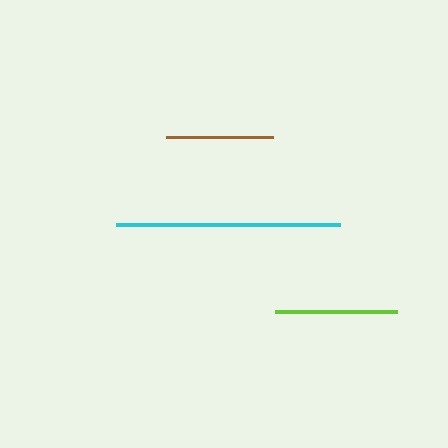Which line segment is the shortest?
The brown line is the shortest at approximately 107 pixels.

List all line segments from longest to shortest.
From longest to shortest: cyan, lime, brown.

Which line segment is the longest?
The cyan line is the longest at approximately 223 pixels.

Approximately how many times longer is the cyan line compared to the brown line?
The cyan line is approximately 2.1 times the length of the brown line.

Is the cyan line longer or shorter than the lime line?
The cyan line is longer than the lime line.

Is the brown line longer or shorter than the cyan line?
The cyan line is longer than the brown line.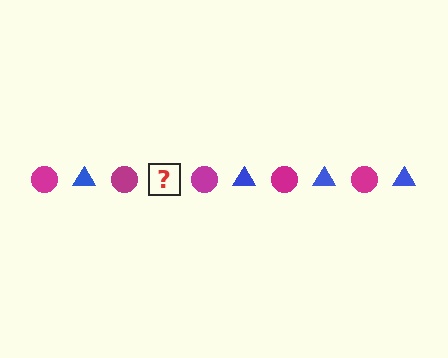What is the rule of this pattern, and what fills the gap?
The rule is that the pattern alternates between magenta circle and blue triangle. The gap should be filled with a blue triangle.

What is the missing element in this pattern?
The missing element is a blue triangle.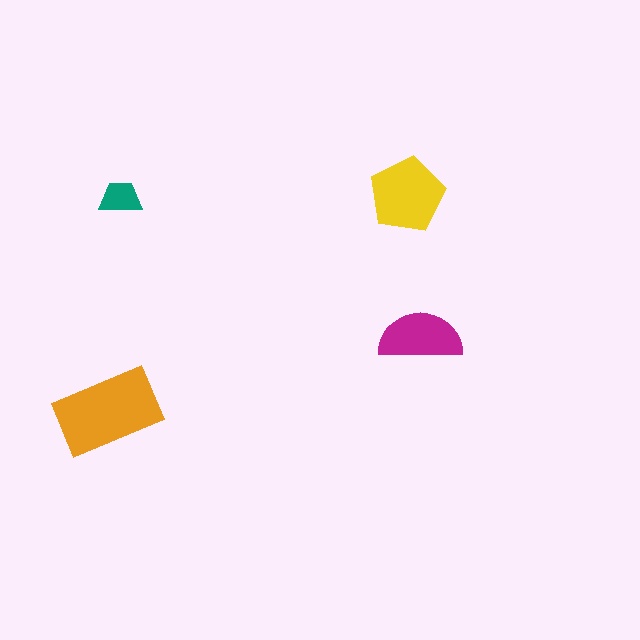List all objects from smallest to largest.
The teal trapezoid, the magenta semicircle, the yellow pentagon, the orange rectangle.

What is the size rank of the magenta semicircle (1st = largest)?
3rd.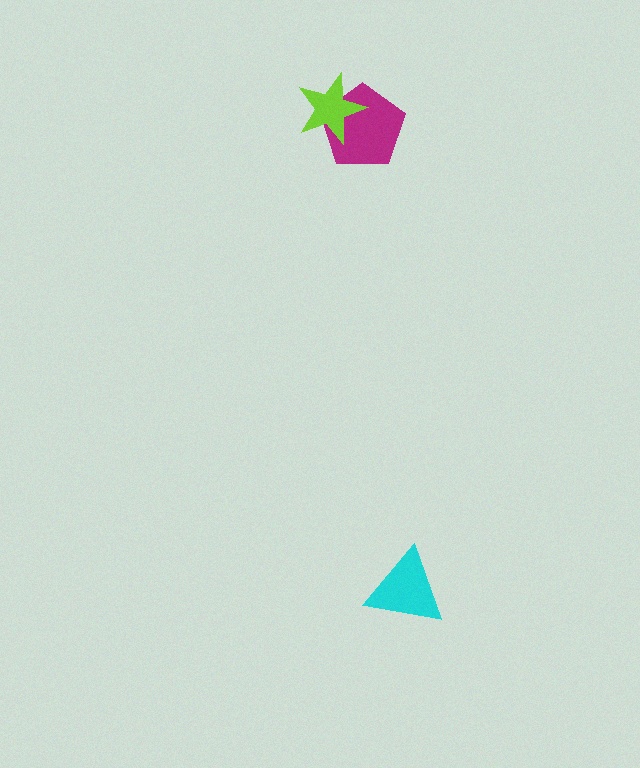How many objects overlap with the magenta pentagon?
1 object overlaps with the magenta pentagon.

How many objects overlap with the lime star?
1 object overlaps with the lime star.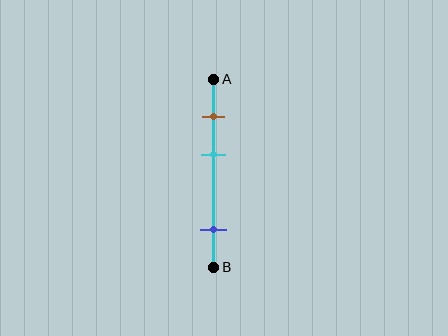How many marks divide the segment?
There are 3 marks dividing the segment.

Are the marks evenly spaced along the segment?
No, the marks are not evenly spaced.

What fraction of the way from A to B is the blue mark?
The blue mark is approximately 80% (0.8) of the way from A to B.